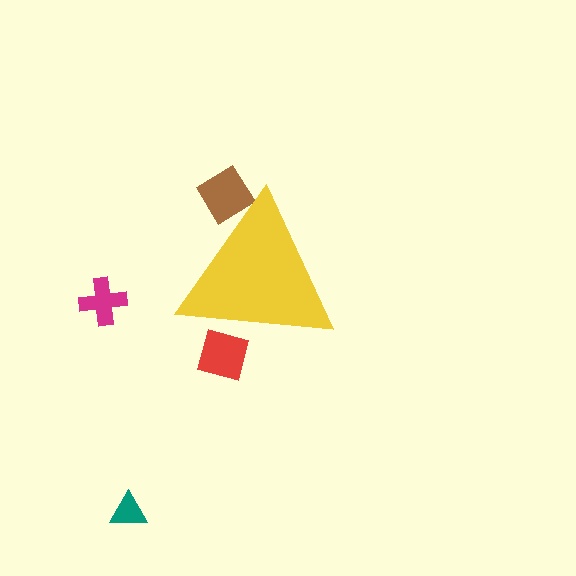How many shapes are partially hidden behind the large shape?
2 shapes are partially hidden.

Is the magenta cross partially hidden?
No, the magenta cross is fully visible.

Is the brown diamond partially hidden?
Yes, the brown diamond is partially hidden behind the yellow triangle.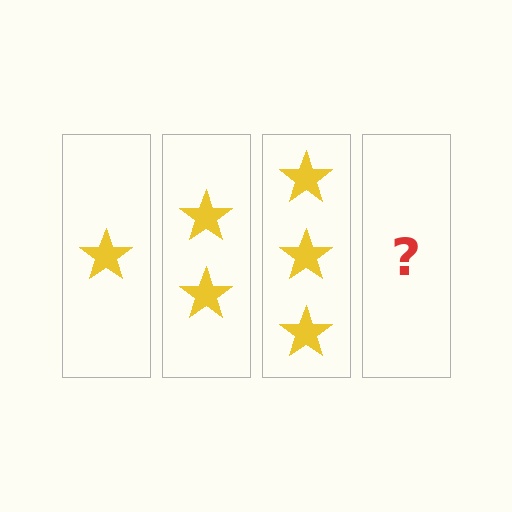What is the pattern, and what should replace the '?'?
The pattern is that each step adds one more star. The '?' should be 4 stars.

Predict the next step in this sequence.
The next step is 4 stars.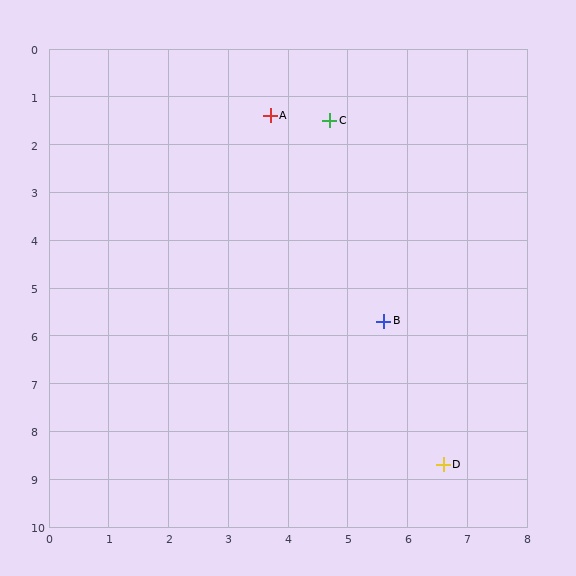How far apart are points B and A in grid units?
Points B and A are about 4.7 grid units apart.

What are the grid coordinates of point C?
Point C is at approximately (4.7, 1.5).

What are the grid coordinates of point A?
Point A is at approximately (3.7, 1.4).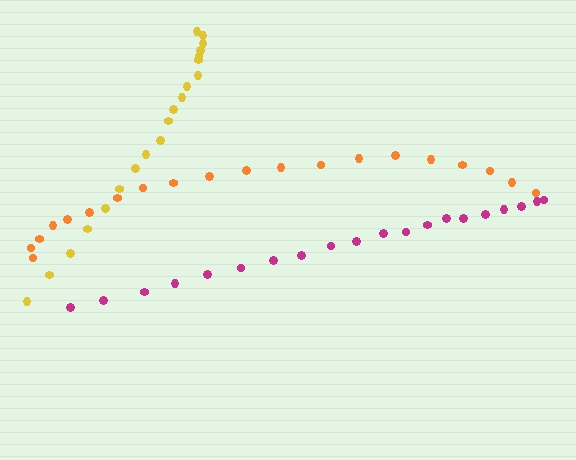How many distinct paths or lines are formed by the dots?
There are 3 distinct paths.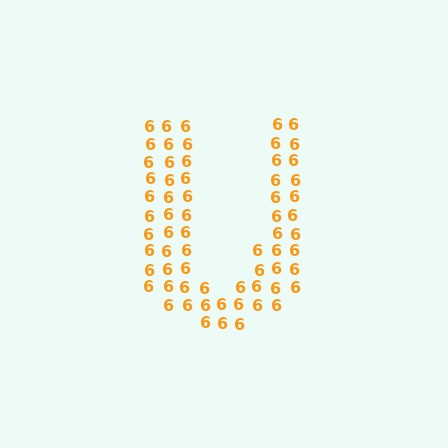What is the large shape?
The large shape is the letter U.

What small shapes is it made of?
It is made of small digit 6's.